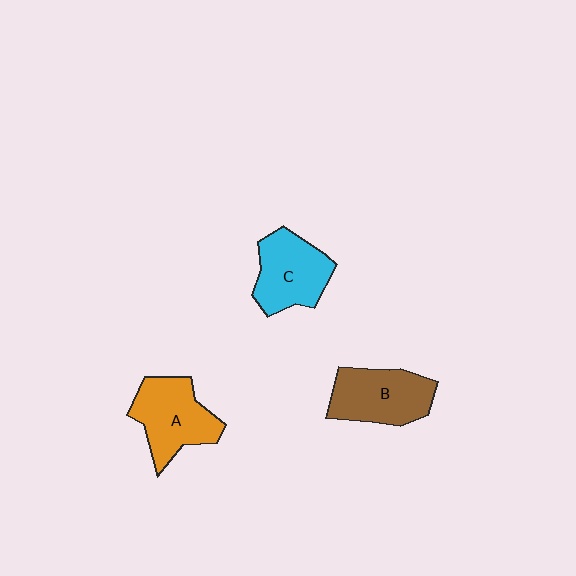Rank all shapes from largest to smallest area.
From largest to smallest: A (orange), B (brown), C (cyan).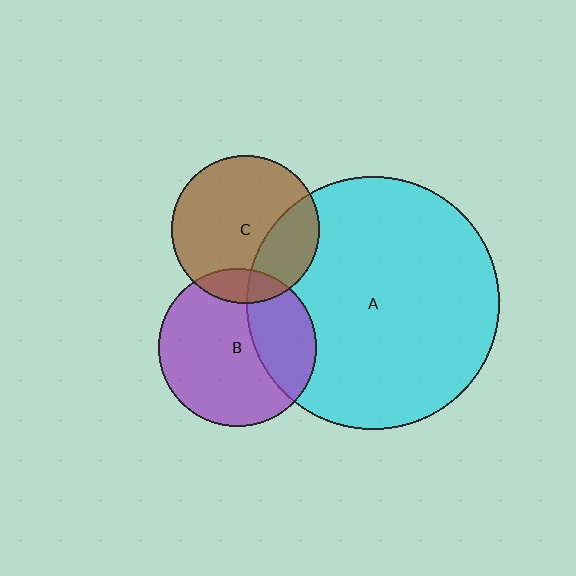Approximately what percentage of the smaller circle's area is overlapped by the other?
Approximately 30%.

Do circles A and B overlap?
Yes.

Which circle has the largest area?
Circle A (cyan).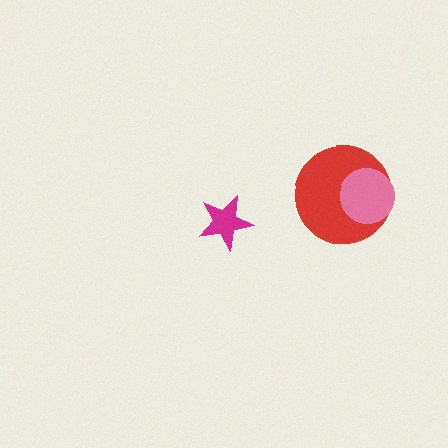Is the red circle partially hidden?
Yes, it is partially covered by another shape.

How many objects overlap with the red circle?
1 object overlaps with the red circle.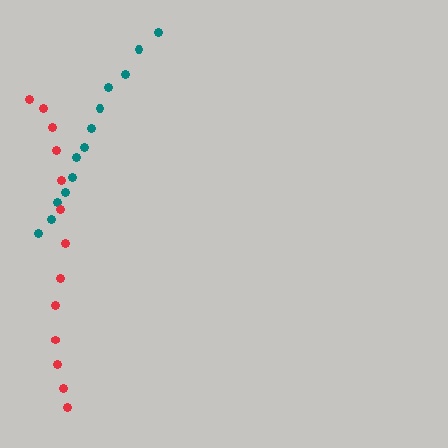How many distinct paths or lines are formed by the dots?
There are 2 distinct paths.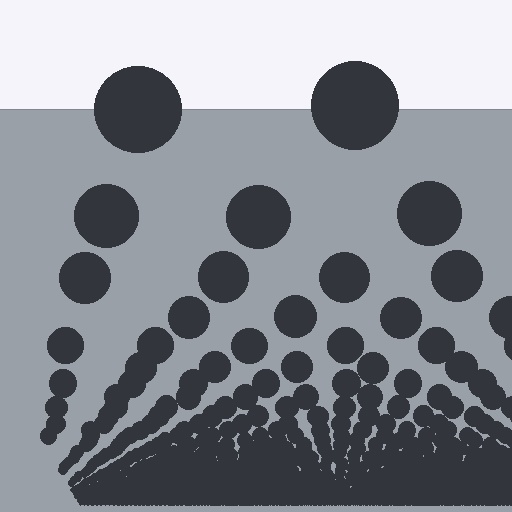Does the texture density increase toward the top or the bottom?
Density increases toward the bottom.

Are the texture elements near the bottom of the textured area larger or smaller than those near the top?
Smaller. The gradient is inverted — elements near the bottom are smaller and denser.